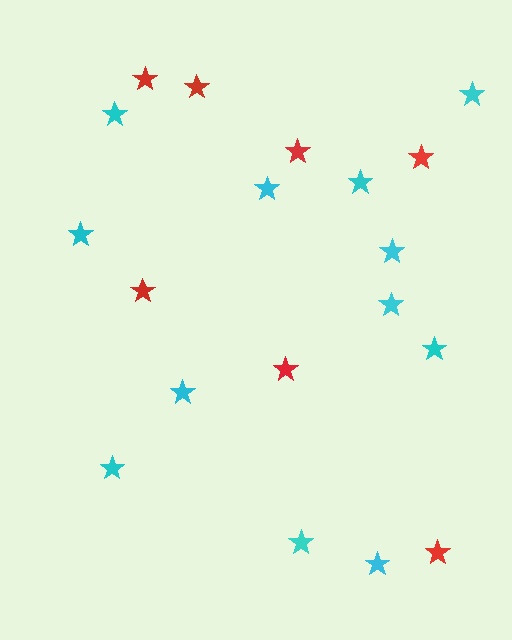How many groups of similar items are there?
There are 2 groups: one group of red stars (7) and one group of cyan stars (12).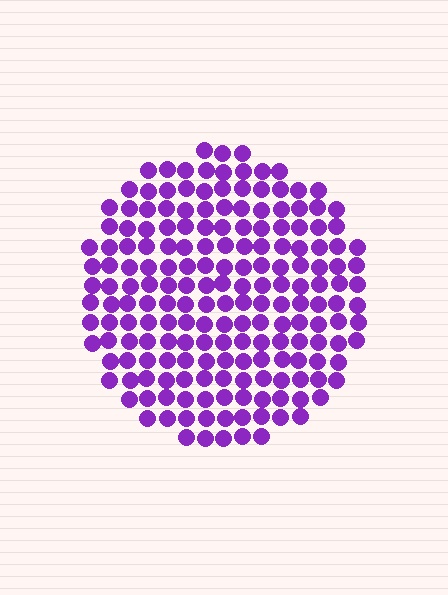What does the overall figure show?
The overall figure shows a circle.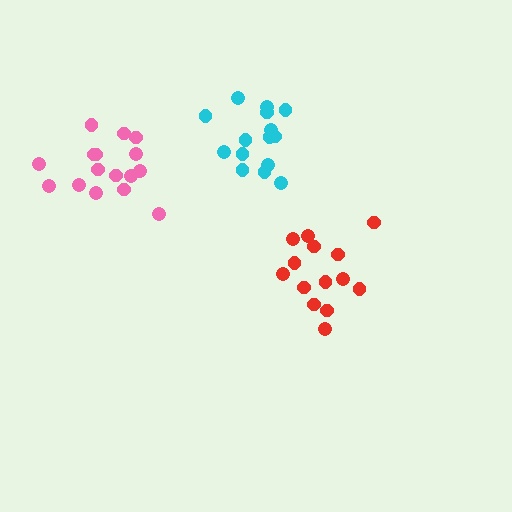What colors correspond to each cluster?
The clusters are colored: cyan, red, pink.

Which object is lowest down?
The red cluster is bottommost.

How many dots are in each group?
Group 1: 15 dots, Group 2: 14 dots, Group 3: 16 dots (45 total).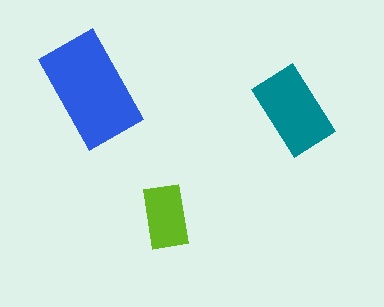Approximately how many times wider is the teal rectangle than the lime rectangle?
About 1.5 times wider.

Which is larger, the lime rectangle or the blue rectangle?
The blue one.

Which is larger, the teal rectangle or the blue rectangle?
The blue one.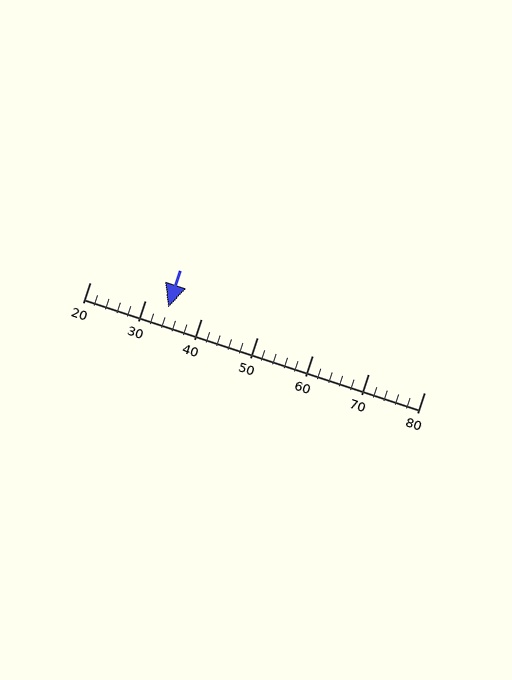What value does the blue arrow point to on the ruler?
The blue arrow points to approximately 34.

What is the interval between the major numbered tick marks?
The major tick marks are spaced 10 units apart.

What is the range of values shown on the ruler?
The ruler shows values from 20 to 80.